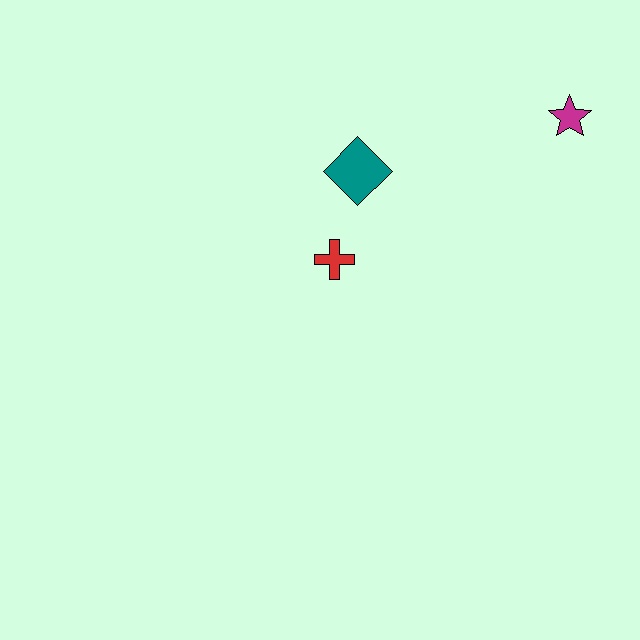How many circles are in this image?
There are no circles.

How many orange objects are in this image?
There are no orange objects.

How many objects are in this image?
There are 3 objects.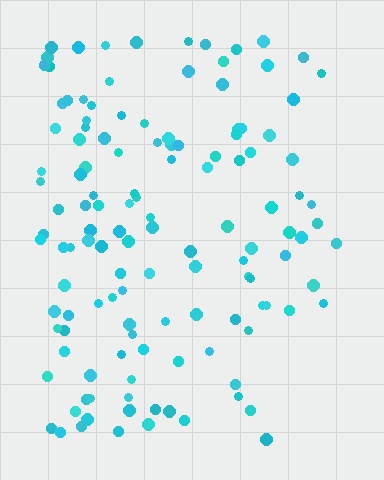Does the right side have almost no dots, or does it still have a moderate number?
Still a moderate number, just noticeably fewer than the left.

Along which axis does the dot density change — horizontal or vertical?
Horizontal.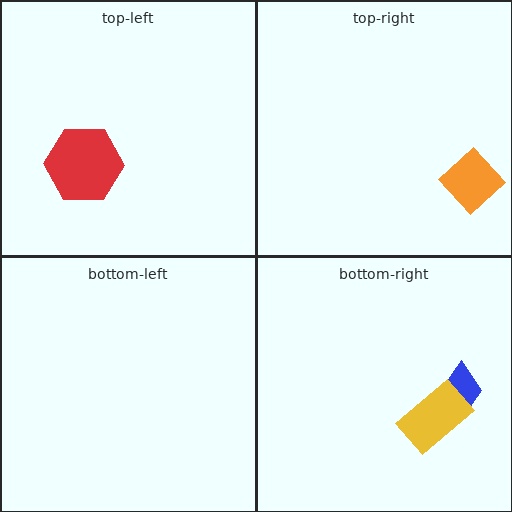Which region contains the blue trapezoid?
The bottom-right region.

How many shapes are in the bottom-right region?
2.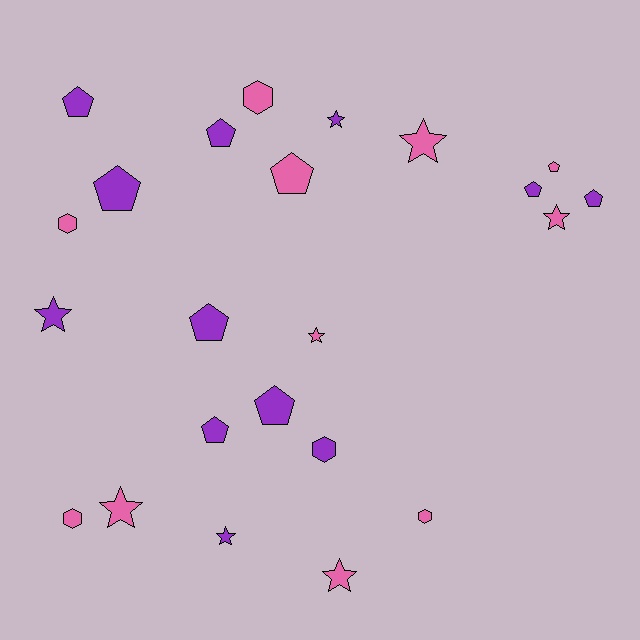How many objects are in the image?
There are 23 objects.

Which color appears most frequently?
Purple, with 12 objects.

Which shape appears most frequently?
Pentagon, with 10 objects.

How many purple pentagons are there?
There are 8 purple pentagons.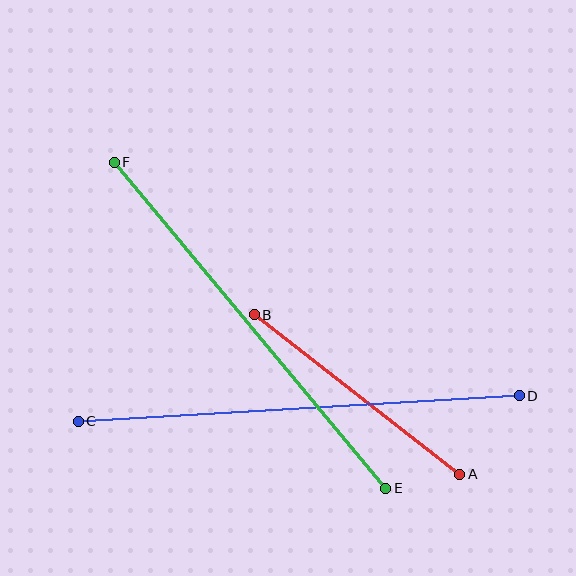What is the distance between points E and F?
The distance is approximately 424 pixels.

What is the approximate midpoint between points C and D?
The midpoint is at approximately (299, 408) pixels.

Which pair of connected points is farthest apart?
Points C and D are farthest apart.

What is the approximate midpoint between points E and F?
The midpoint is at approximately (250, 325) pixels.